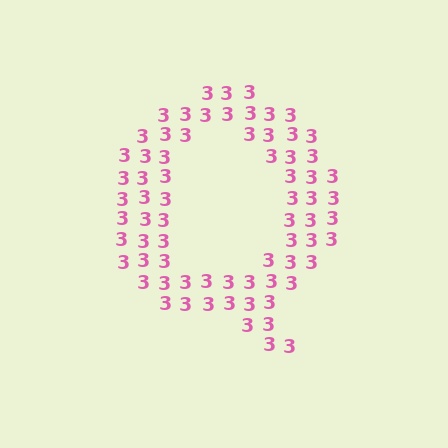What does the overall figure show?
The overall figure shows the letter Q.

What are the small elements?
The small elements are digit 3's.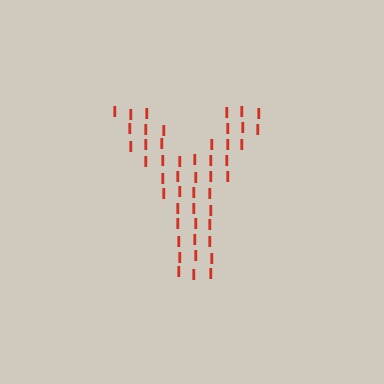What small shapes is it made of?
It is made of small letter I's.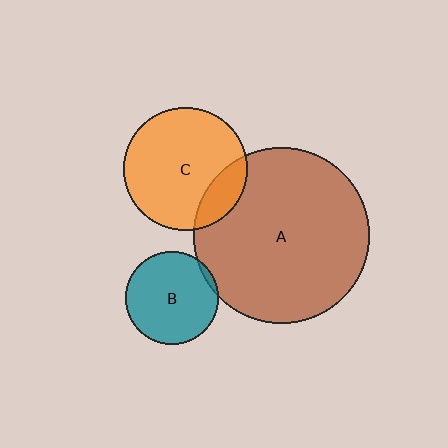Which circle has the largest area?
Circle A (brown).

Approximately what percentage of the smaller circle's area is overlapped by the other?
Approximately 5%.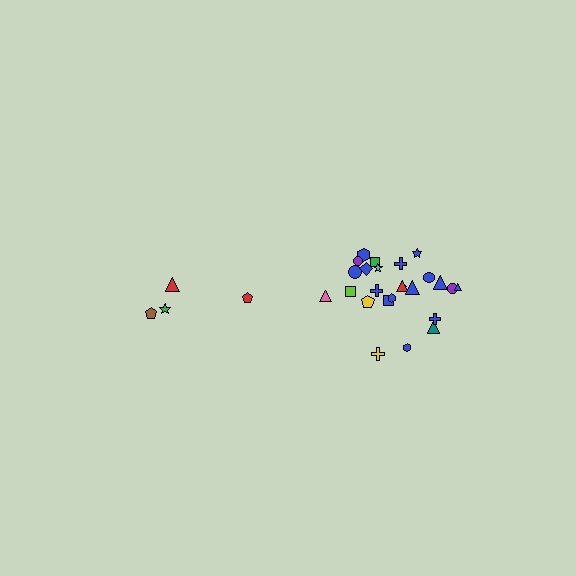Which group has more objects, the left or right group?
The right group.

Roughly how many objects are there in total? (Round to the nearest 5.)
Roughly 30 objects in total.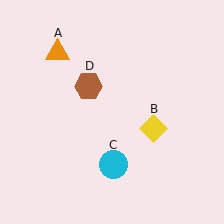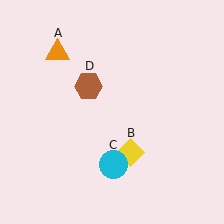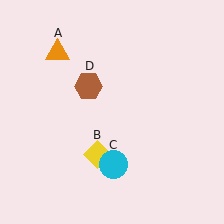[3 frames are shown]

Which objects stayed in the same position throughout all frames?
Orange triangle (object A) and cyan circle (object C) and brown hexagon (object D) remained stationary.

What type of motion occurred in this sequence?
The yellow diamond (object B) rotated clockwise around the center of the scene.